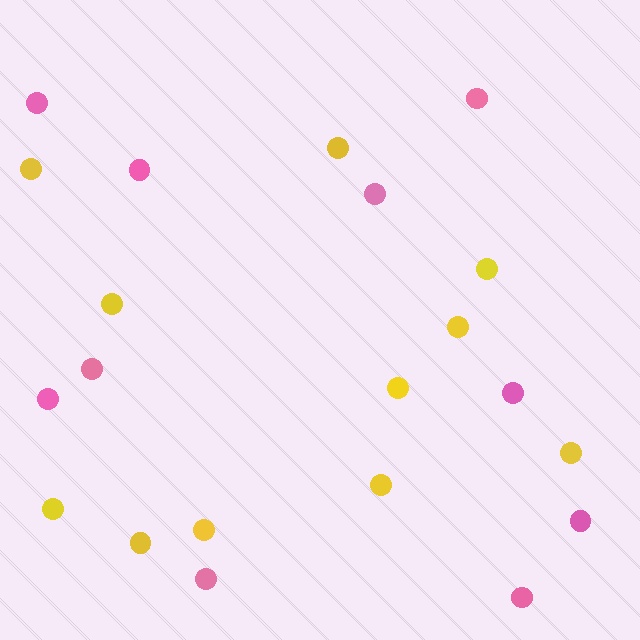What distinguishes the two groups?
There are 2 groups: one group of yellow circles (11) and one group of pink circles (10).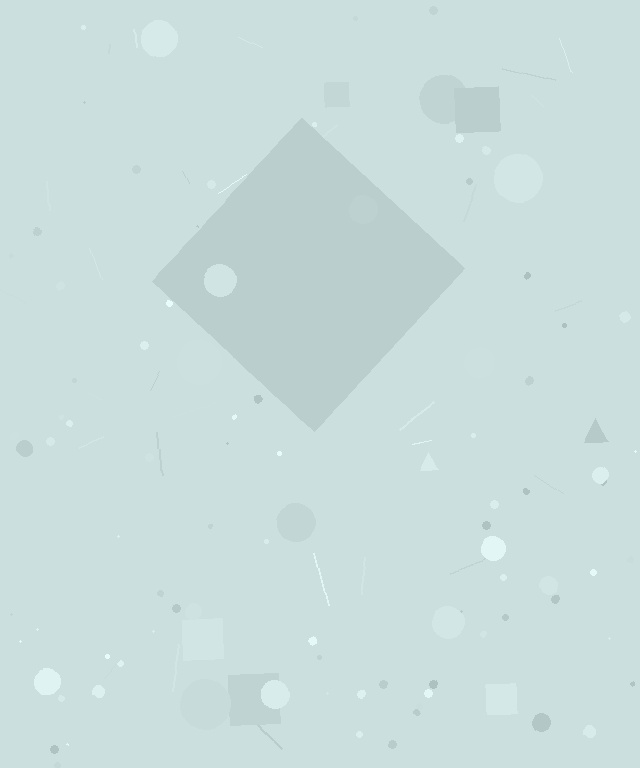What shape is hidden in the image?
A diamond is hidden in the image.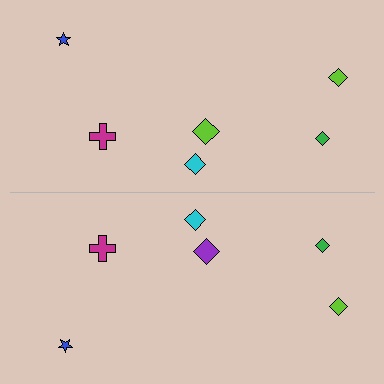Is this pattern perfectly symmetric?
No, the pattern is not perfectly symmetric. The purple diamond on the bottom side breaks the symmetry — its mirror counterpart is lime.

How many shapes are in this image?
There are 12 shapes in this image.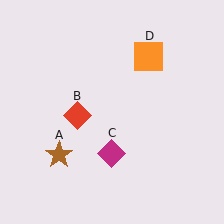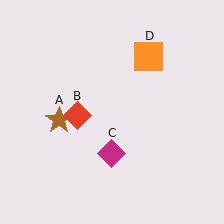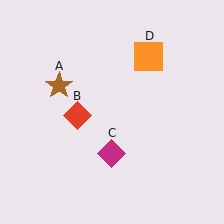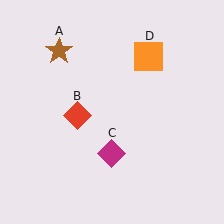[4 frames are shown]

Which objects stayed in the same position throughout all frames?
Red diamond (object B) and magenta diamond (object C) and orange square (object D) remained stationary.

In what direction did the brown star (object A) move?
The brown star (object A) moved up.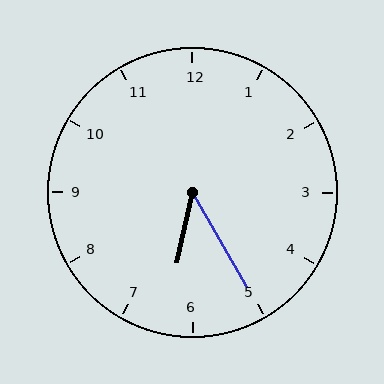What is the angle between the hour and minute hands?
Approximately 42 degrees.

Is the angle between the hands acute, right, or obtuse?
It is acute.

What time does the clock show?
6:25.